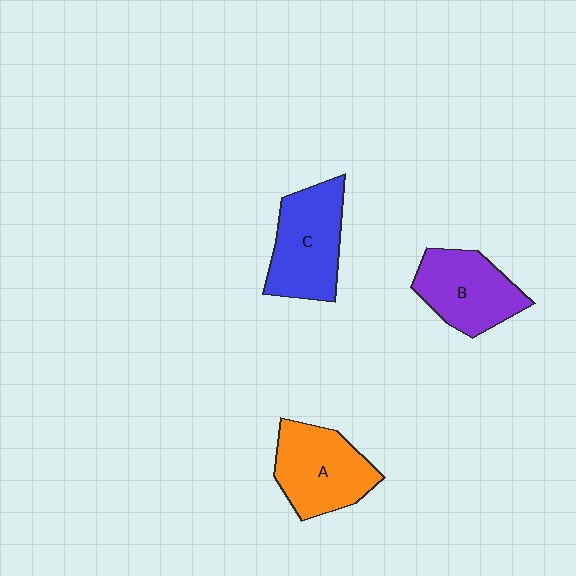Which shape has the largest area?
Shape C (blue).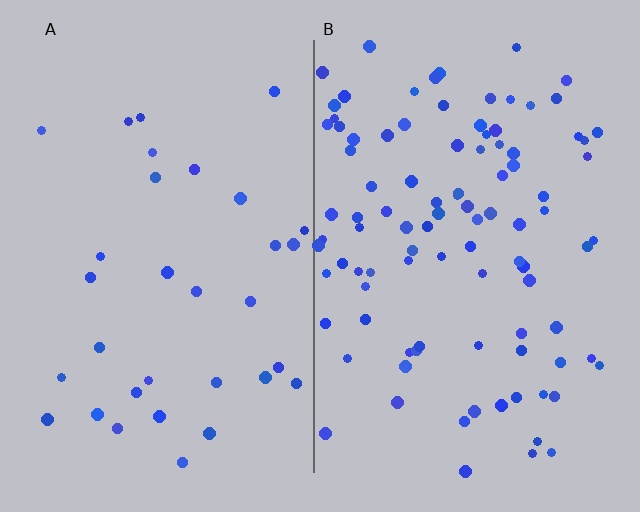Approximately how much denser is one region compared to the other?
Approximately 3.0× — region B over region A.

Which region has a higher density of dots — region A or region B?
B (the right).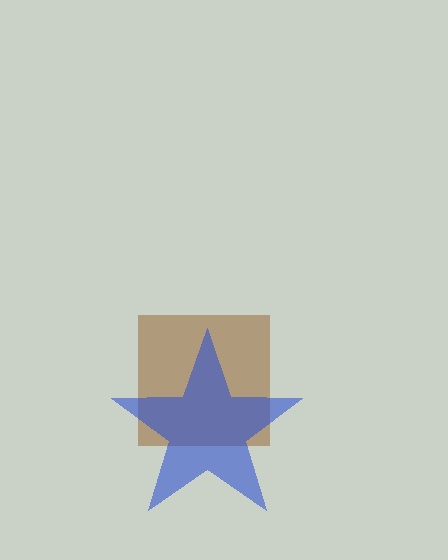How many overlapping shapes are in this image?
There are 2 overlapping shapes in the image.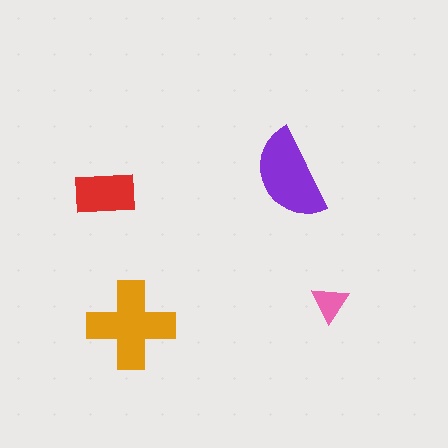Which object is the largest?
The orange cross.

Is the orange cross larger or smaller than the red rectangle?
Larger.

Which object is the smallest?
The pink triangle.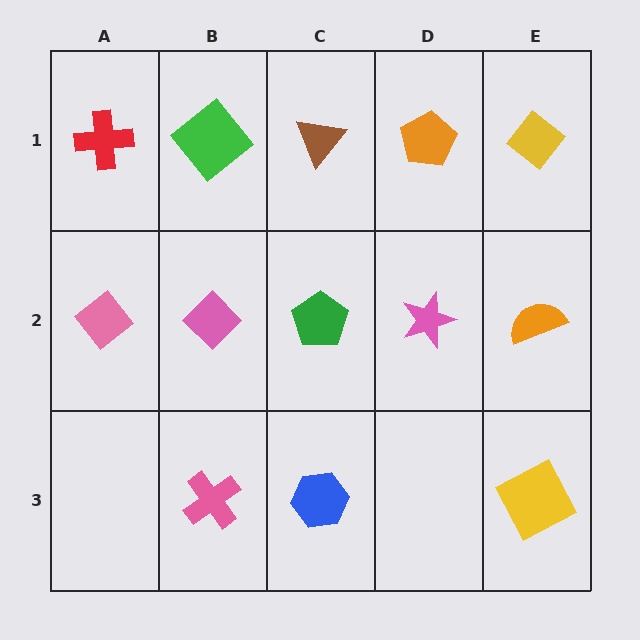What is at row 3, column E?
A yellow square.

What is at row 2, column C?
A green pentagon.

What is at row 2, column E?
An orange semicircle.